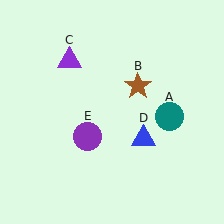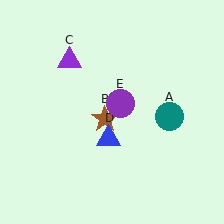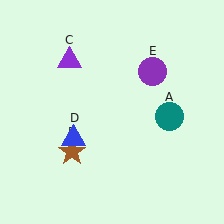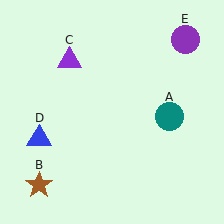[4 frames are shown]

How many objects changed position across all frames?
3 objects changed position: brown star (object B), blue triangle (object D), purple circle (object E).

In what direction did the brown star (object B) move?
The brown star (object B) moved down and to the left.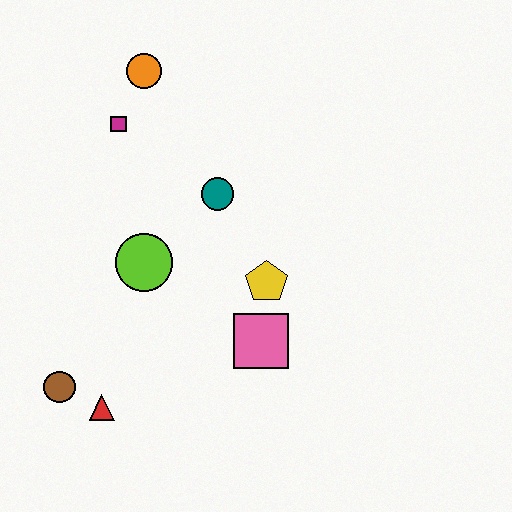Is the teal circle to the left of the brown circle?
No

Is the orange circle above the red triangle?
Yes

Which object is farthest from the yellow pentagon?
The orange circle is farthest from the yellow pentagon.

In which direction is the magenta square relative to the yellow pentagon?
The magenta square is above the yellow pentagon.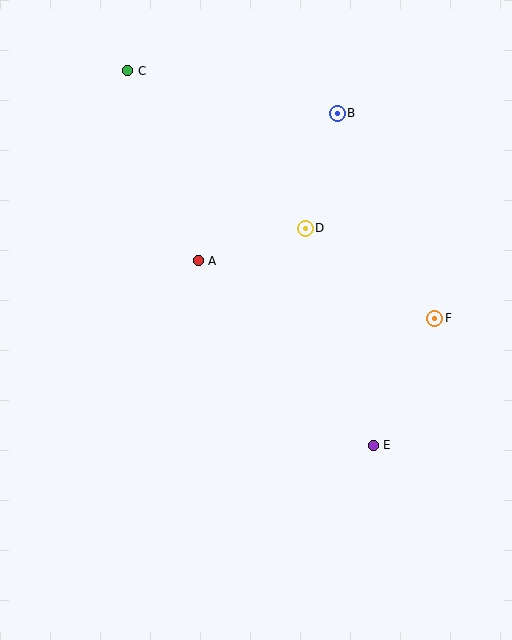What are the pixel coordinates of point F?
Point F is at (435, 318).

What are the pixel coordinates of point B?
Point B is at (337, 113).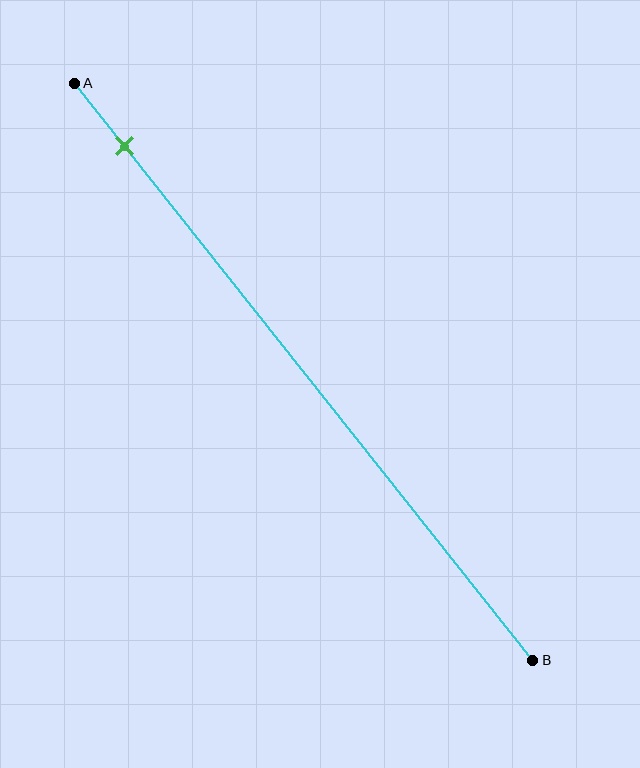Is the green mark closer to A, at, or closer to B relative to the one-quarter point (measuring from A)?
The green mark is closer to point A than the one-quarter point of segment AB.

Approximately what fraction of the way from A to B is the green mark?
The green mark is approximately 10% of the way from A to B.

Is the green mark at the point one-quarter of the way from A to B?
No, the mark is at about 10% from A, not at the 25% one-quarter point.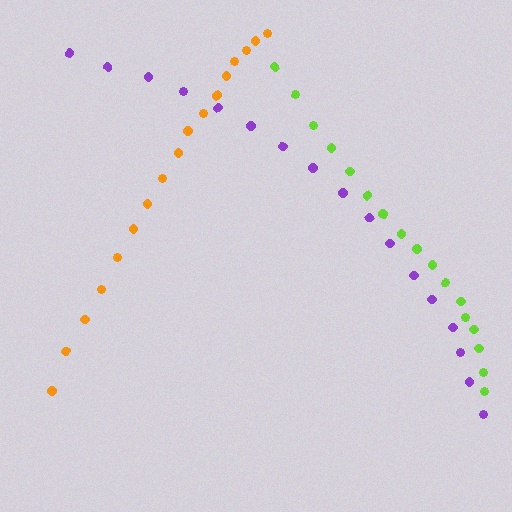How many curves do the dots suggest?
There are 3 distinct paths.